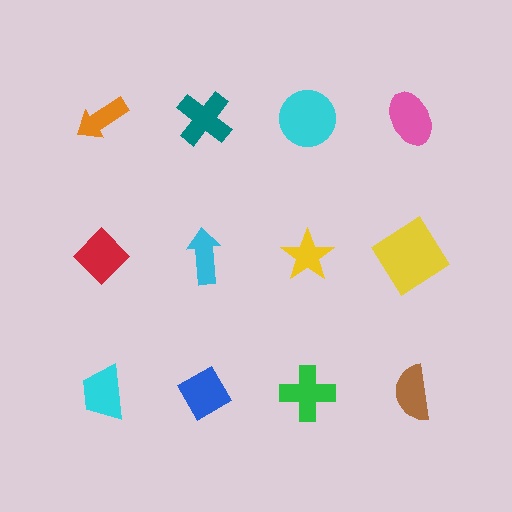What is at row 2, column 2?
A cyan arrow.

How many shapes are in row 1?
4 shapes.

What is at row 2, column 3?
A yellow star.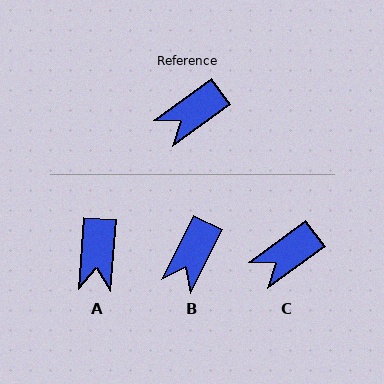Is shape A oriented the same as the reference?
No, it is off by about 50 degrees.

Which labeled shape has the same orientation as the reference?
C.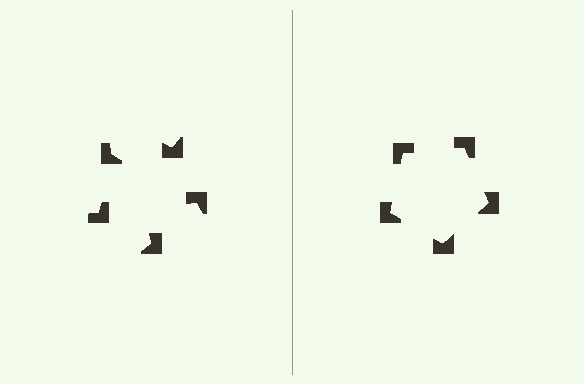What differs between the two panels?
The notched squares are positioned identically on both sides; only the wedge orientations differ. On the right they align to a pentagon; on the left they are misaligned.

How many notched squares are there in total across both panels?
10 — 5 on each side.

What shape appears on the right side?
An illusory pentagon.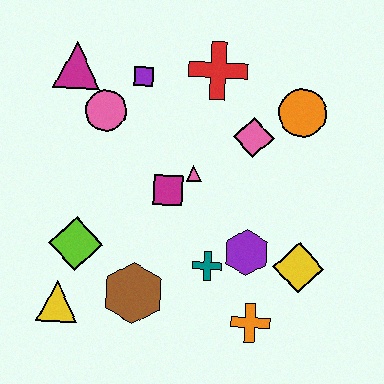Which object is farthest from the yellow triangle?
The orange circle is farthest from the yellow triangle.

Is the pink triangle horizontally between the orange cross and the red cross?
No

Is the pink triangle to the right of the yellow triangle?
Yes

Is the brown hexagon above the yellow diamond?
No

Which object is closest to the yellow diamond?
The purple hexagon is closest to the yellow diamond.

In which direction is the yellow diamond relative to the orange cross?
The yellow diamond is above the orange cross.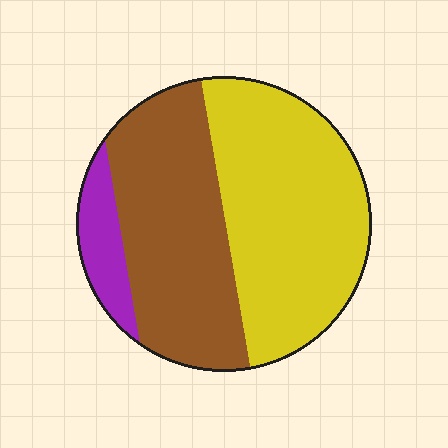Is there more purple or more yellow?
Yellow.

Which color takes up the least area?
Purple, at roughly 10%.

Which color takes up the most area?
Yellow, at roughly 50%.